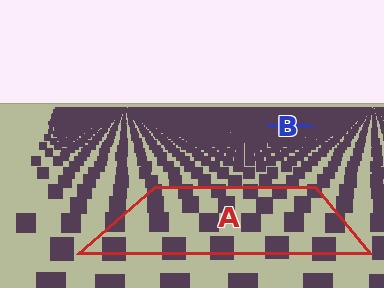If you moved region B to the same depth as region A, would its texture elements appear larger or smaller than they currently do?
They would appear larger. At a closer depth, the same texture elements are projected at a bigger on-screen size.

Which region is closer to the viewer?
Region A is closer. The texture elements there are larger and more spread out.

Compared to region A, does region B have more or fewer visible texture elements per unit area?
Region B has more texture elements per unit area — they are packed more densely because it is farther away.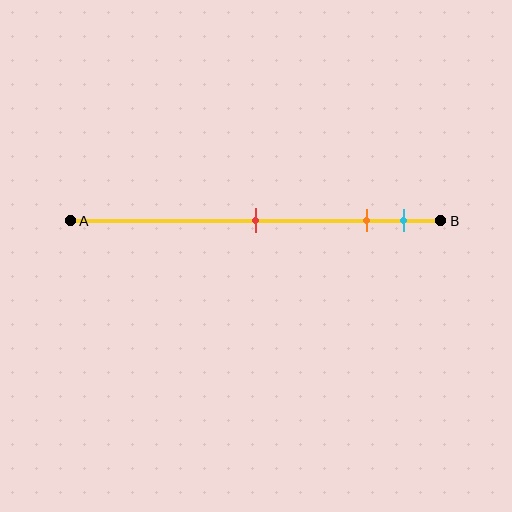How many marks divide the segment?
There are 3 marks dividing the segment.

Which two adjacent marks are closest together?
The orange and cyan marks are the closest adjacent pair.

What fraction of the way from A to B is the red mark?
The red mark is approximately 50% (0.5) of the way from A to B.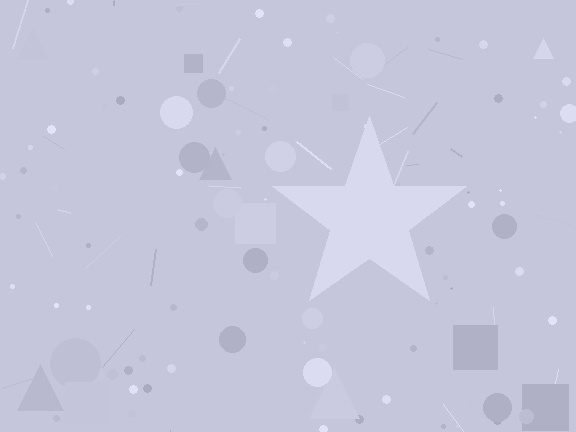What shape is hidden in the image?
A star is hidden in the image.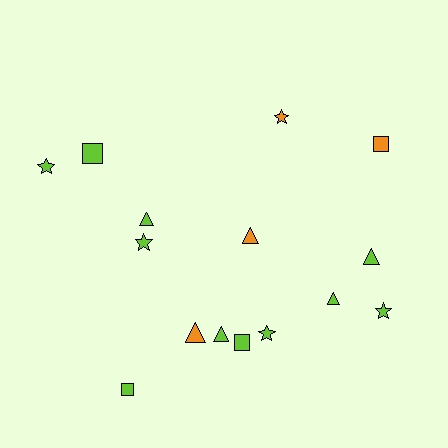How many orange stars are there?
There is 1 orange star.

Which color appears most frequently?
Lime, with 11 objects.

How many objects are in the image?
There are 15 objects.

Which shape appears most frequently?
Triangle, with 6 objects.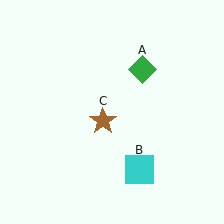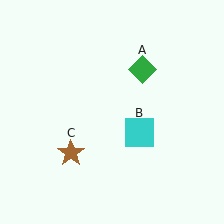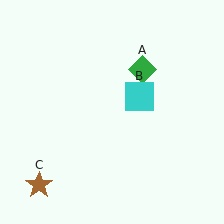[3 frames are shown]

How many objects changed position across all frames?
2 objects changed position: cyan square (object B), brown star (object C).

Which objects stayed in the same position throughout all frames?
Green diamond (object A) remained stationary.